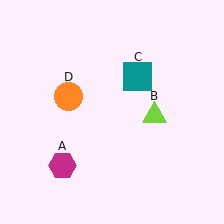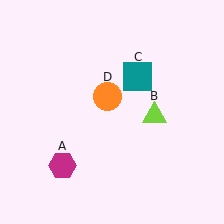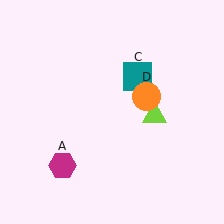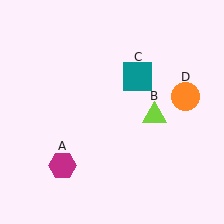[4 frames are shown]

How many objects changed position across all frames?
1 object changed position: orange circle (object D).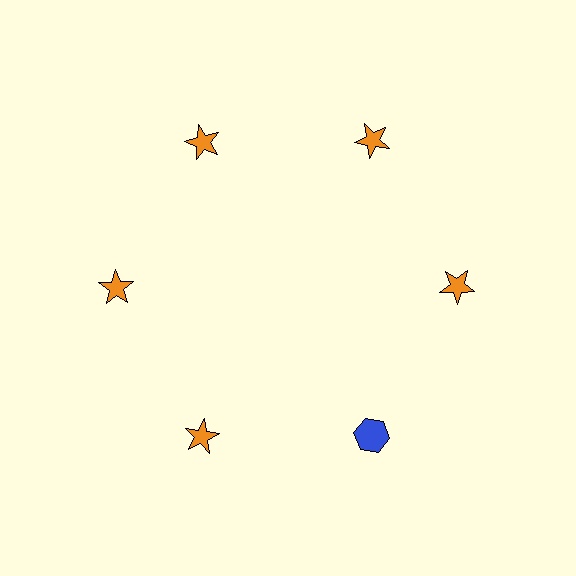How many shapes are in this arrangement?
There are 6 shapes arranged in a ring pattern.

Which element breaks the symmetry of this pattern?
The blue hexagon at roughly the 5 o'clock position breaks the symmetry. All other shapes are orange stars.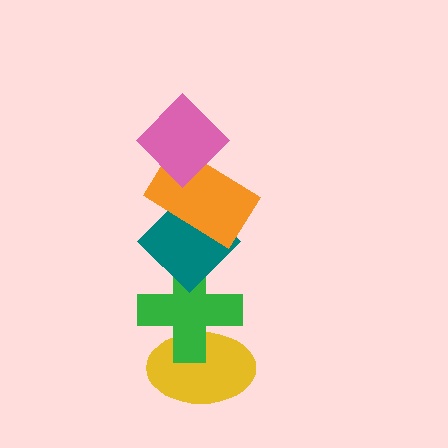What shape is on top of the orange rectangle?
The pink diamond is on top of the orange rectangle.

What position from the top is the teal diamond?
The teal diamond is 3rd from the top.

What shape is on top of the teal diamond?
The orange rectangle is on top of the teal diamond.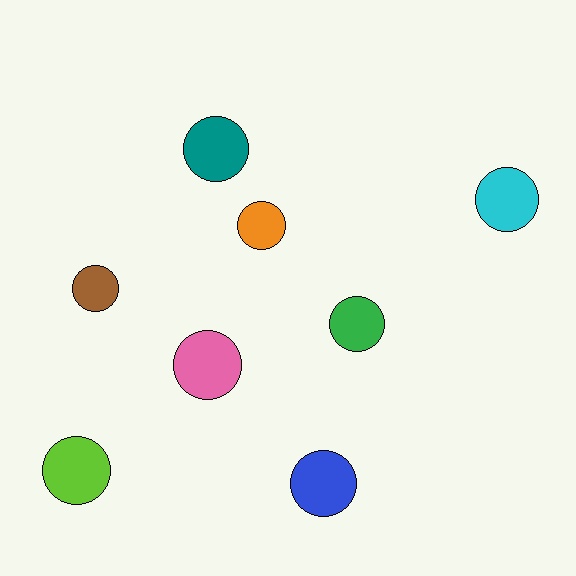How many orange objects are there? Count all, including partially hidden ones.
There is 1 orange object.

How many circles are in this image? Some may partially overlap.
There are 8 circles.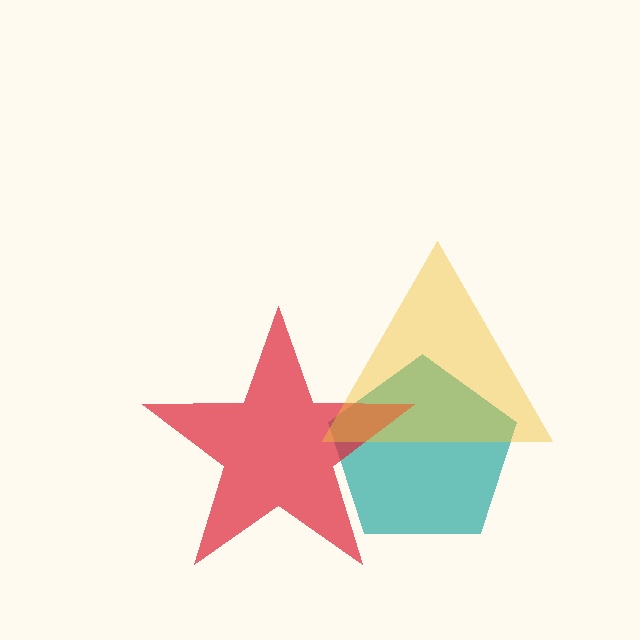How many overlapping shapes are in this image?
There are 3 overlapping shapes in the image.